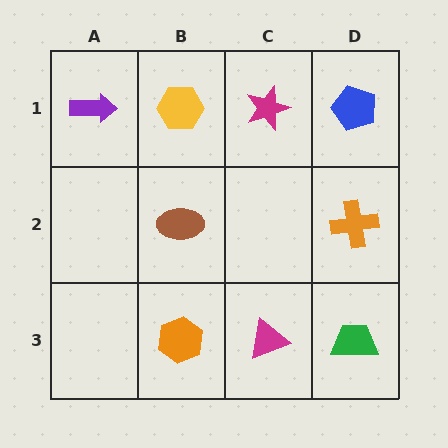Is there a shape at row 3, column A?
No, that cell is empty.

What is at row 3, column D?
A green trapezoid.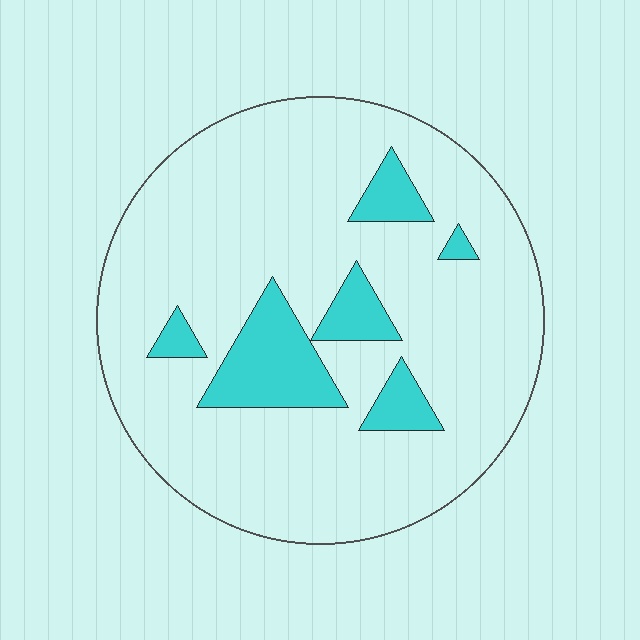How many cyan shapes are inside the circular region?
6.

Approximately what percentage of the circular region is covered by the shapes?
Approximately 15%.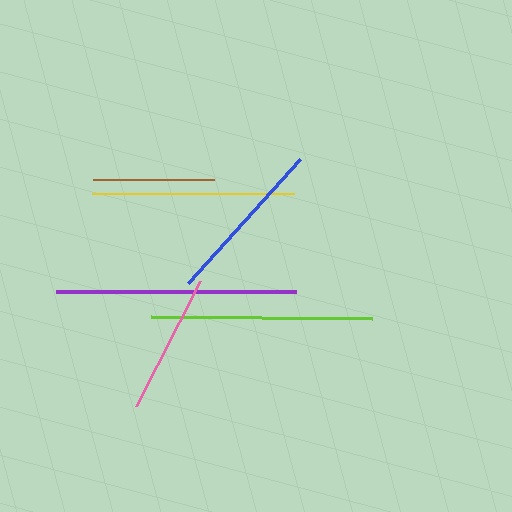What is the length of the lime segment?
The lime segment is approximately 222 pixels long.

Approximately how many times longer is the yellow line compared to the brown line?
The yellow line is approximately 1.7 times the length of the brown line.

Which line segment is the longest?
The purple line is the longest at approximately 240 pixels.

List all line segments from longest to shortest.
From longest to shortest: purple, lime, yellow, blue, pink, brown.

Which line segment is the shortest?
The brown line is the shortest at approximately 121 pixels.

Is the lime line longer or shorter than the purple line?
The purple line is longer than the lime line.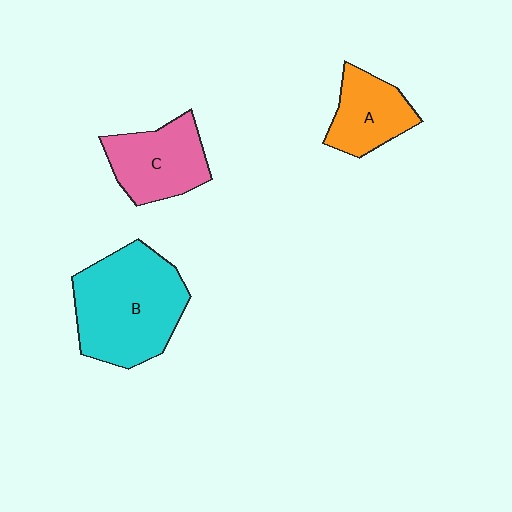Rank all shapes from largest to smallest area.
From largest to smallest: B (cyan), C (pink), A (orange).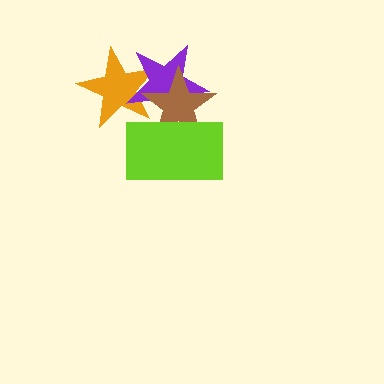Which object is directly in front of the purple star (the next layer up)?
The brown star is directly in front of the purple star.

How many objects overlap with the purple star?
3 objects overlap with the purple star.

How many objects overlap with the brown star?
3 objects overlap with the brown star.